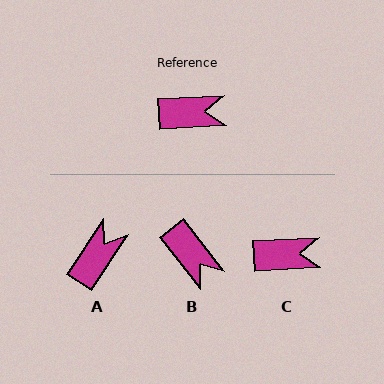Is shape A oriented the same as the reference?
No, it is off by about 54 degrees.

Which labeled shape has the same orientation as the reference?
C.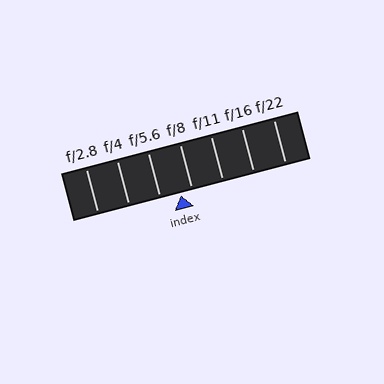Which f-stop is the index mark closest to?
The index mark is closest to f/8.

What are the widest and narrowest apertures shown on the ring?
The widest aperture shown is f/2.8 and the narrowest is f/22.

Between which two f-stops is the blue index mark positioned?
The index mark is between f/5.6 and f/8.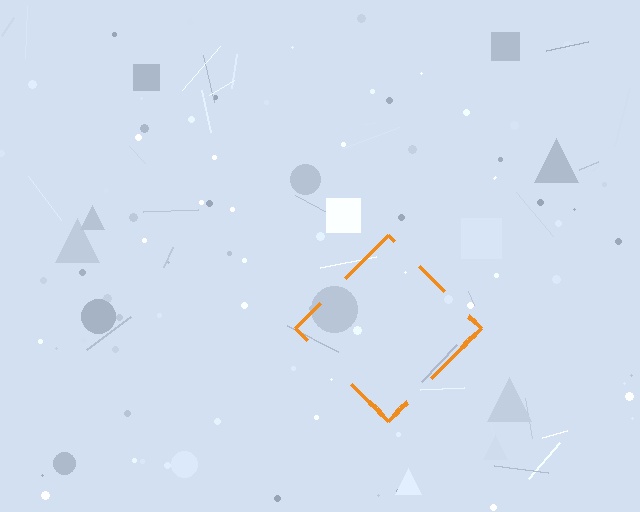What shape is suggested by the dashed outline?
The dashed outline suggests a diamond.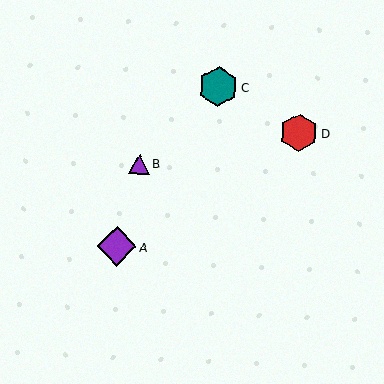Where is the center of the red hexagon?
The center of the red hexagon is at (299, 133).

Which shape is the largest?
The purple diamond (labeled A) is the largest.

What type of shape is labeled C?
Shape C is a teal hexagon.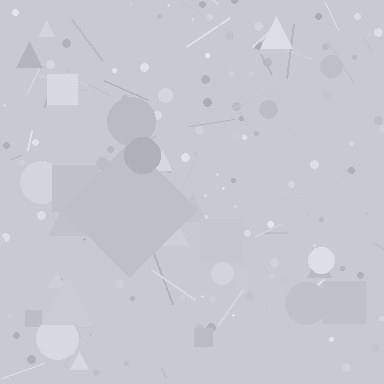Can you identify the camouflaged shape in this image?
The camouflaged shape is a diamond.